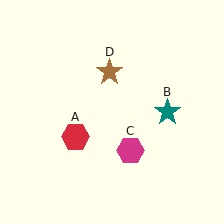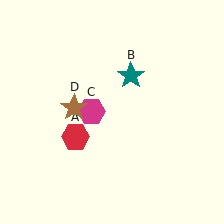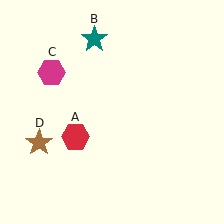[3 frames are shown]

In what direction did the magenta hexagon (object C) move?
The magenta hexagon (object C) moved up and to the left.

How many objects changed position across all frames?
3 objects changed position: teal star (object B), magenta hexagon (object C), brown star (object D).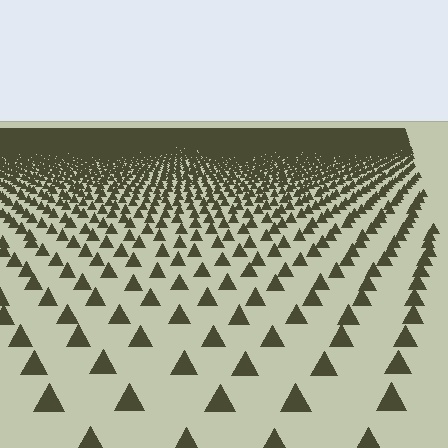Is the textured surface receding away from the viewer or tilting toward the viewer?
The surface is receding away from the viewer. Texture elements get smaller and denser toward the top.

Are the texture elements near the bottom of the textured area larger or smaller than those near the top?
Larger. Near the bottom, elements are closer to the viewer and appear at a bigger on-screen size.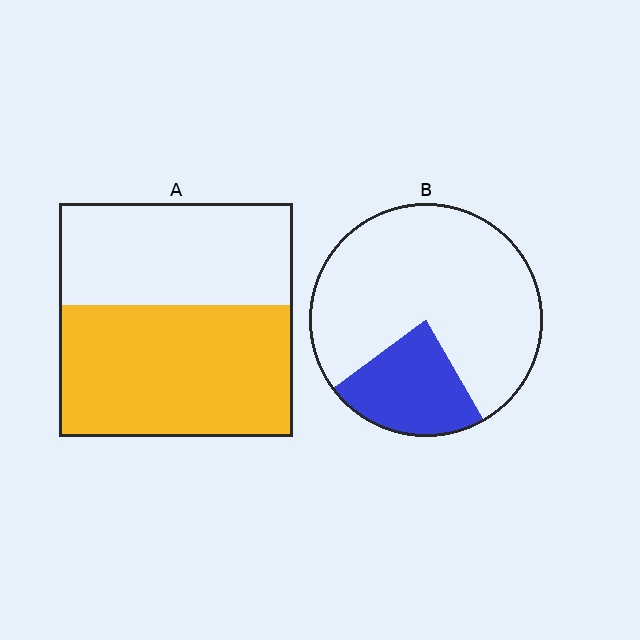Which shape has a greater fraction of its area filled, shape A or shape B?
Shape A.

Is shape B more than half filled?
No.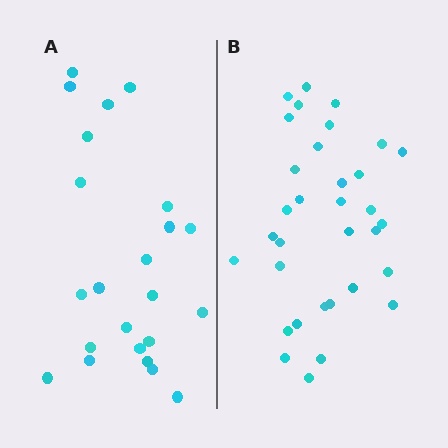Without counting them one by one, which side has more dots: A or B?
Region B (the right region) has more dots.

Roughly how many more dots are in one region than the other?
Region B has roughly 10 or so more dots than region A.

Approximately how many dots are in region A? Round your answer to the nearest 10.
About 20 dots. (The exact count is 23, which rounds to 20.)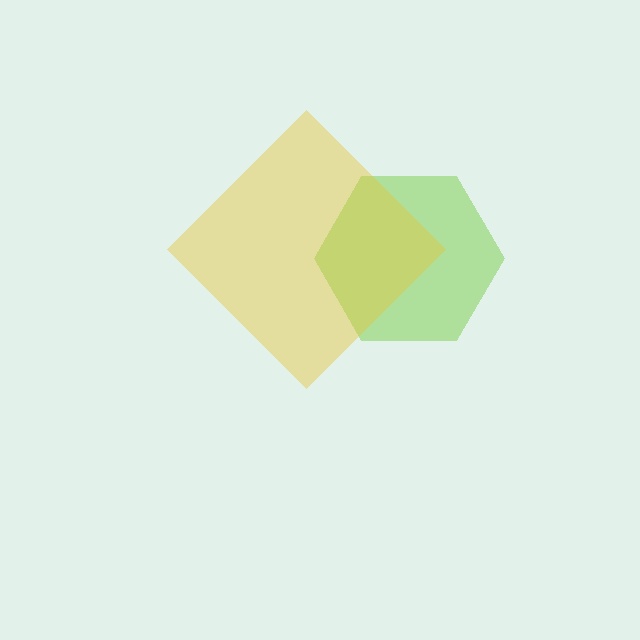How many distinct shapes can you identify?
There are 2 distinct shapes: a lime hexagon, a yellow diamond.